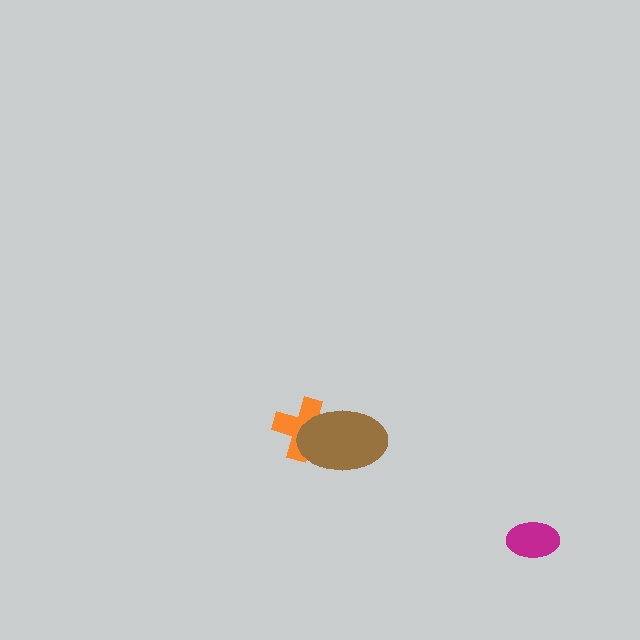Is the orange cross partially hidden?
Yes, it is partially covered by another shape.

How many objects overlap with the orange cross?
1 object overlaps with the orange cross.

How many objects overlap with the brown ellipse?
1 object overlaps with the brown ellipse.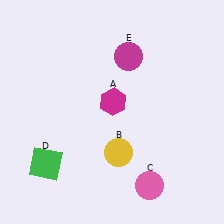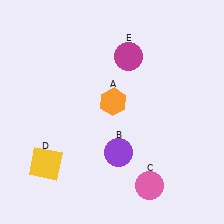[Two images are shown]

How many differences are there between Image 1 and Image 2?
There are 3 differences between the two images.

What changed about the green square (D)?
In Image 1, D is green. In Image 2, it changed to yellow.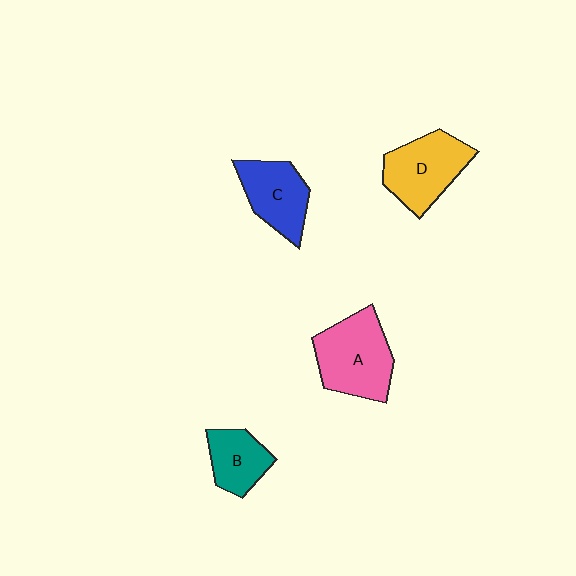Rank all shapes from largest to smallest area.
From largest to smallest: A (pink), D (yellow), C (blue), B (teal).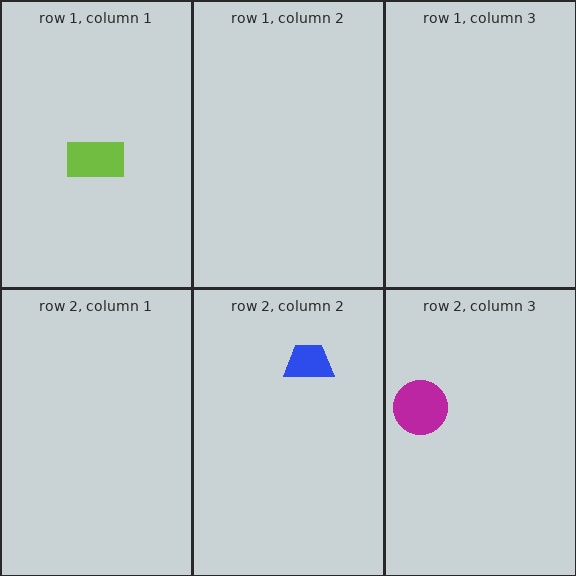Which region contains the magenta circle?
The row 2, column 3 region.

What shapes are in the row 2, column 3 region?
The magenta circle.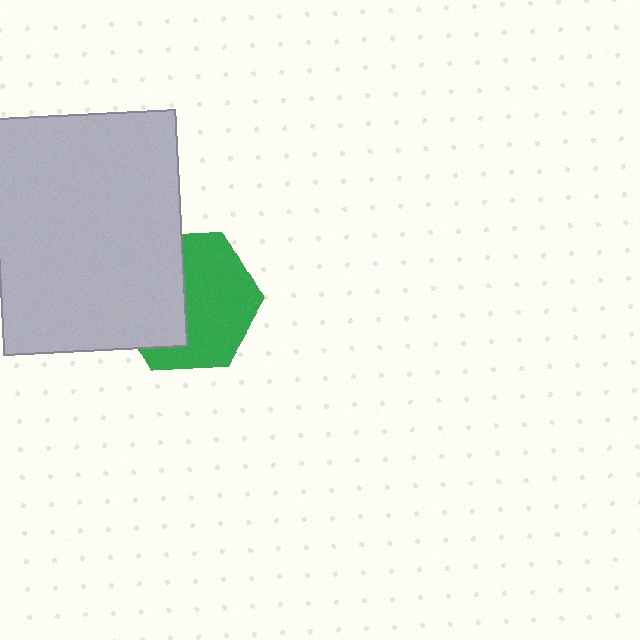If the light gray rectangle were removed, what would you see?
You would see the complete green hexagon.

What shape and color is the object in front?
The object in front is a light gray rectangle.